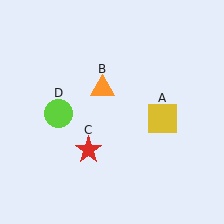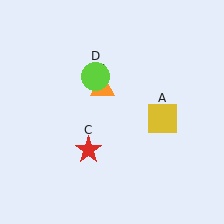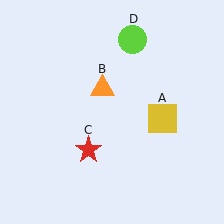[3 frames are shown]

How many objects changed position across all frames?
1 object changed position: lime circle (object D).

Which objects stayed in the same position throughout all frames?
Yellow square (object A) and orange triangle (object B) and red star (object C) remained stationary.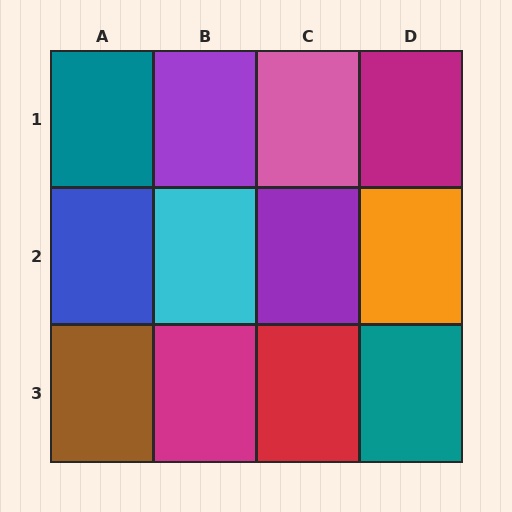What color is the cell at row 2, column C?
Purple.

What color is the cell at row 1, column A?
Teal.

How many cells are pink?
1 cell is pink.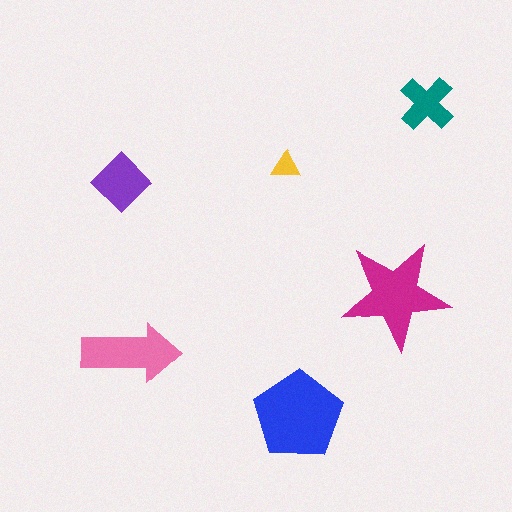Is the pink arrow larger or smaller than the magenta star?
Smaller.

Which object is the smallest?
The yellow triangle.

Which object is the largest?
The blue pentagon.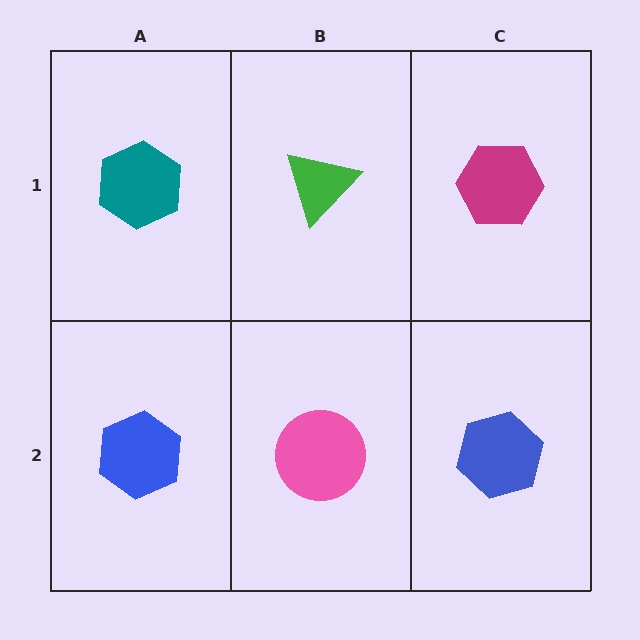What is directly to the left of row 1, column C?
A green triangle.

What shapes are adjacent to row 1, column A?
A blue hexagon (row 2, column A), a green triangle (row 1, column B).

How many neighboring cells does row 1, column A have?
2.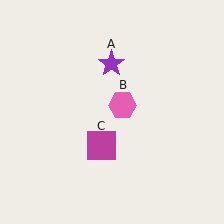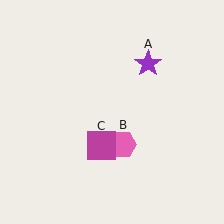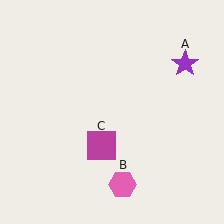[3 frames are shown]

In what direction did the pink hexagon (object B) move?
The pink hexagon (object B) moved down.